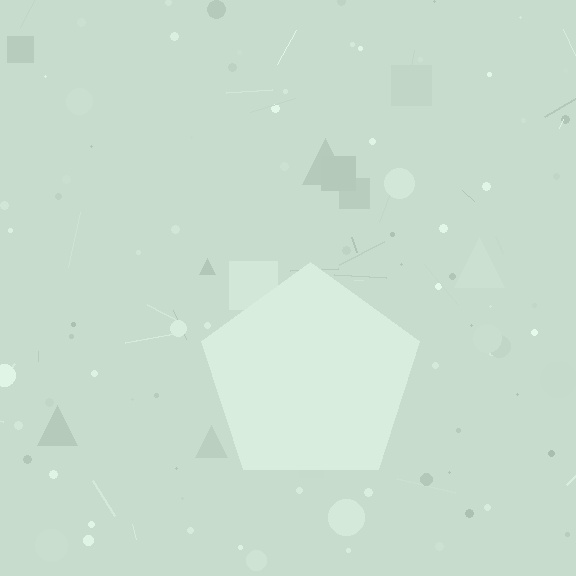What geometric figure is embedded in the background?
A pentagon is embedded in the background.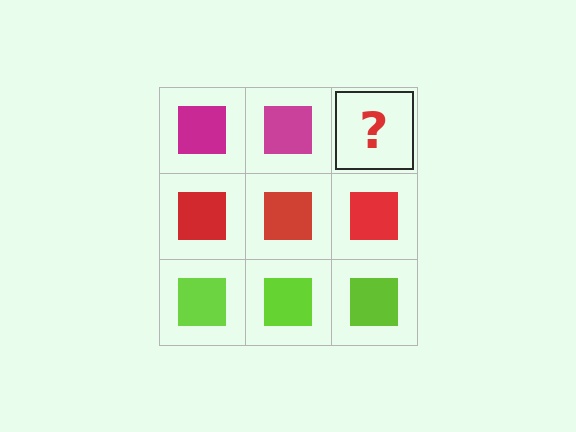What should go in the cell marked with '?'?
The missing cell should contain a magenta square.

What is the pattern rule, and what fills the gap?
The rule is that each row has a consistent color. The gap should be filled with a magenta square.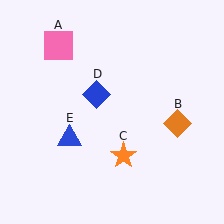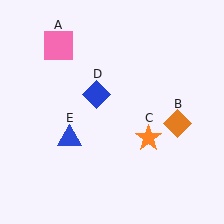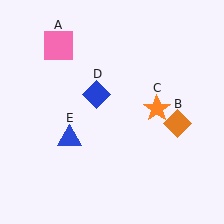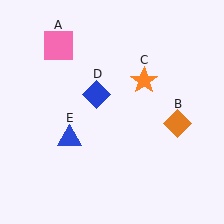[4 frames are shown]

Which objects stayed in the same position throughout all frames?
Pink square (object A) and orange diamond (object B) and blue diamond (object D) and blue triangle (object E) remained stationary.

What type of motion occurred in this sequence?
The orange star (object C) rotated counterclockwise around the center of the scene.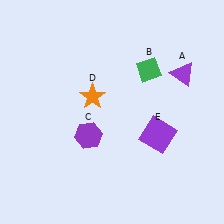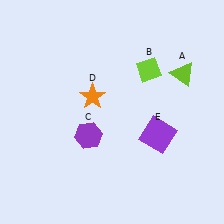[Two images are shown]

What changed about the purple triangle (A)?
In Image 1, A is purple. In Image 2, it changed to lime.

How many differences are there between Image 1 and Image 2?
There are 2 differences between the two images.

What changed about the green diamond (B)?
In Image 1, B is green. In Image 2, it changed to lime.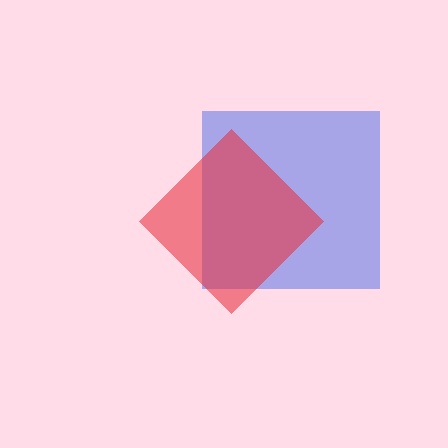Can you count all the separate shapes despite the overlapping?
Yes, there are 2 separate shapes.